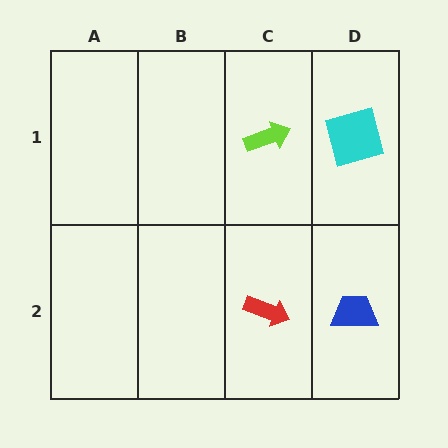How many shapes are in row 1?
2 shapes.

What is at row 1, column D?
A cyan square.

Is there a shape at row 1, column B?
No, that cell is empty.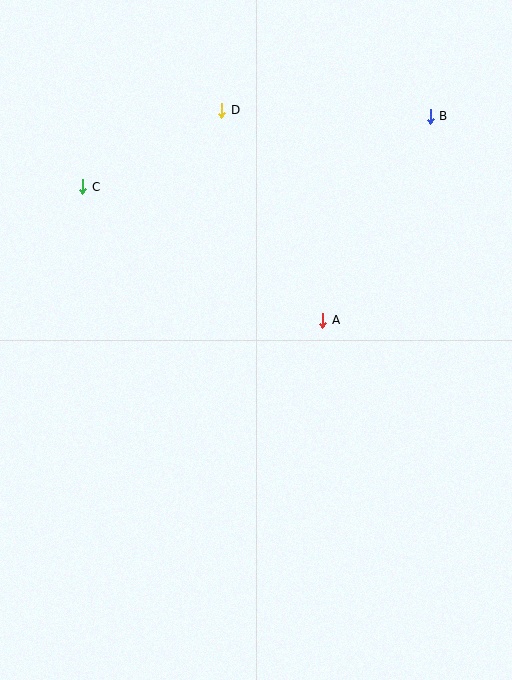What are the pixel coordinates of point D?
Point D is at (222, 110).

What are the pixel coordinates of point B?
Point B is at (430, 116).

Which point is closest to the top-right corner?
Point B is closest to the top-right corner.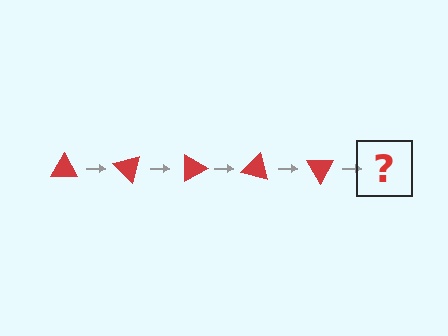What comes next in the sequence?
The next element should be a red triangle rotated 225 degrees.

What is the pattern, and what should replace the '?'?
The pattern is that the triangle rotates 45 degrees each step. The '?' should be a red triangle rotated 225 degrees.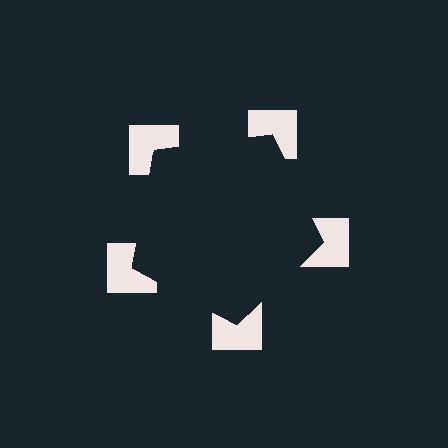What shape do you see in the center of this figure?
An illusory pentagon — its edges are inferred from the aligned wedge cuts in the notched squares, not physically drawn.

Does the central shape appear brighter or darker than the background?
It typically appears slightly darker than the background, even though no actual brightness change is drawn.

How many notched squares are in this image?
There are 5 — one at each vertex of the illusory pentagon.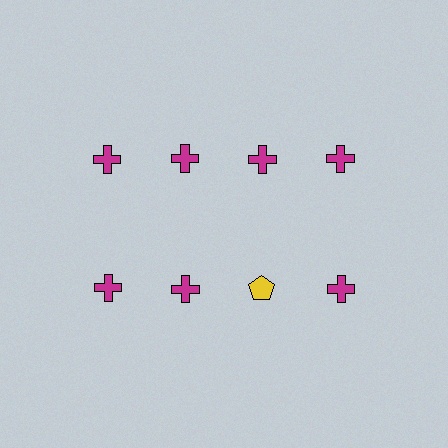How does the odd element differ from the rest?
It differs in both color (yellow instead of magenta) and shape (pentagon instead of cross).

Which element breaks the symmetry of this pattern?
The yellow pentagon in the second row, center column breaks the symmetry. All other shapes are magenta crosses.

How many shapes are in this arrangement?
There are 8 shapes arranged in a grid pattern.